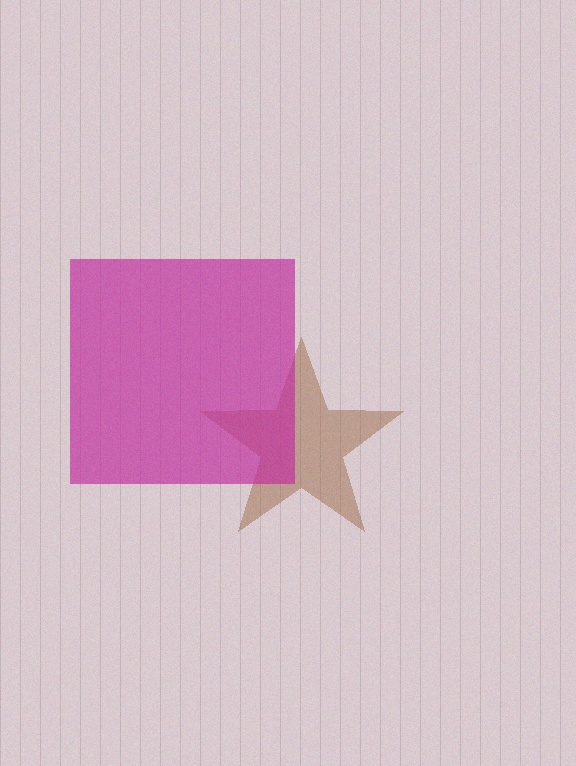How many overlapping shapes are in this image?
There are 2 overlapping shapes in the image.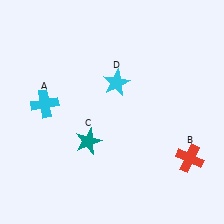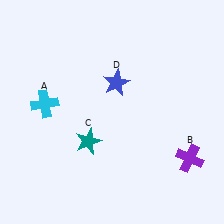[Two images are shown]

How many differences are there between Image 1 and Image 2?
There are 2 differences between the two images.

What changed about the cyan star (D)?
In Image 1, D is cyan. In Image 2, it changed to blue.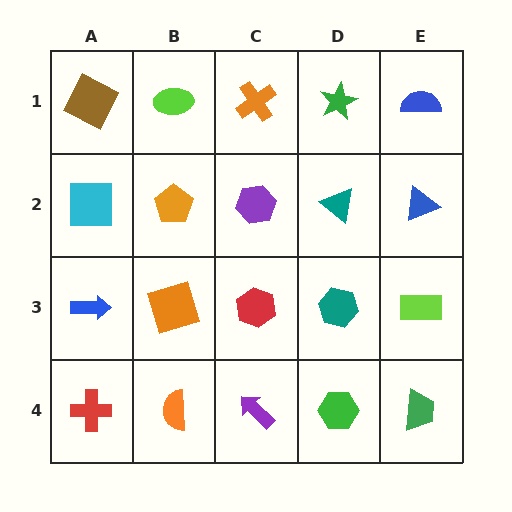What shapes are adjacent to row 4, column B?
An orange square (row 3, column B), a red cross (row 4, column A), a purple arrow (row 4, column C).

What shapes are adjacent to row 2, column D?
A green star (row 1, column D), a teal hexagon (row 3, column D), a purple hexagon (row 2, column C), a blue triangle (row 2, column E).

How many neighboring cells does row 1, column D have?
3.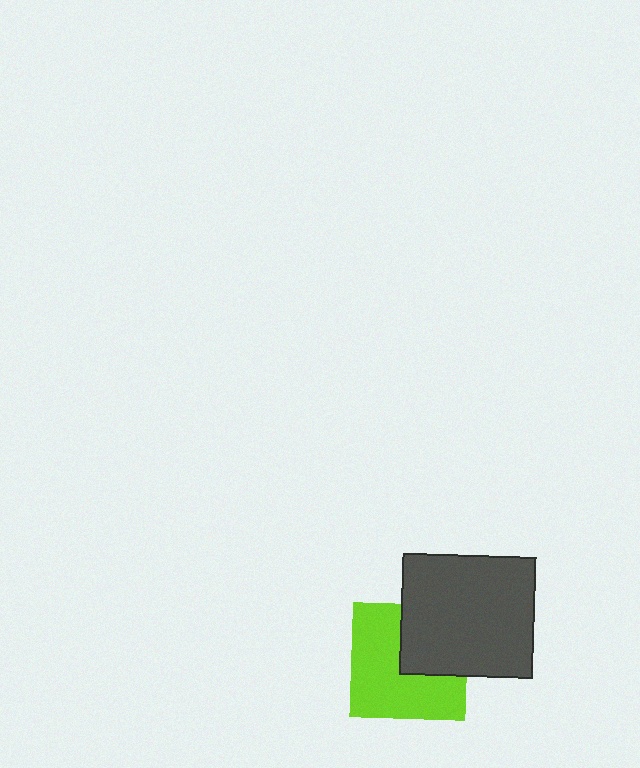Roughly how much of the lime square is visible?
About half of it is visible (roughly 64%).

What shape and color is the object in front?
The object in front is a dark gray rectangle.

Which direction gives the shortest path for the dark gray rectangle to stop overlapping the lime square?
Moving toward the upper-right gives the shortest separation.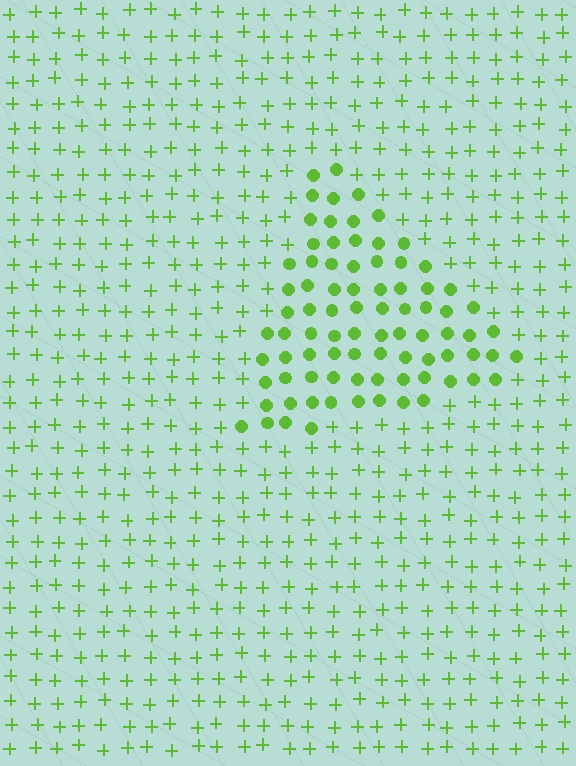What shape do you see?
I see a triangle.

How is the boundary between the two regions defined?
The boundary is defined by a change in element shape: circles inside vs. plus signs outside. All elements share the same color and spacing.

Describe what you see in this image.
The image is filled with small lime elements arranged in a uniform grid. A triangle-shaped region contains circles, while the surrounding area contains plus signs. The boundary is defined purely by the change in element shape.